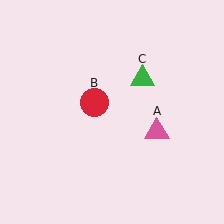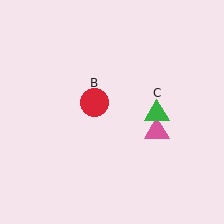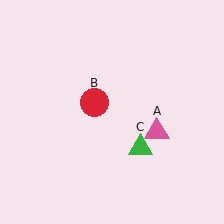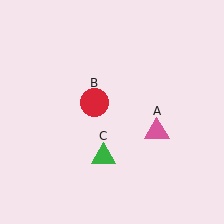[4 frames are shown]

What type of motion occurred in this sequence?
The green triangle (object C) rotated clockwise around the center of the scene.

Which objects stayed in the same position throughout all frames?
Pink triangle (object A) and red circle (object B) remained stationary.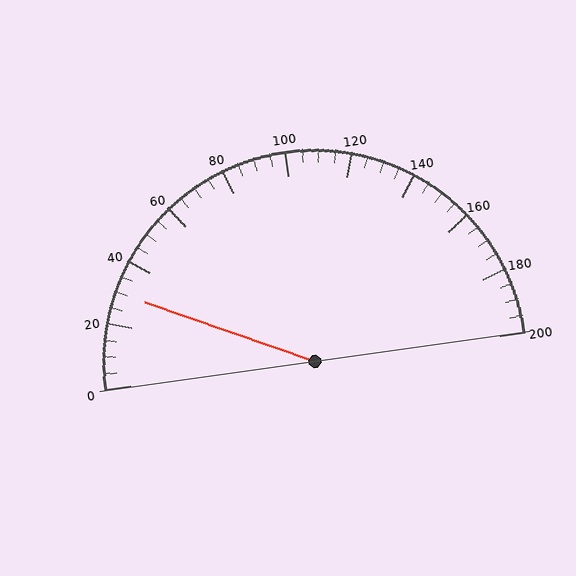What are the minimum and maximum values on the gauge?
The gauge ranges from 0 to 200.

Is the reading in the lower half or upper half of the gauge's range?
The reading is in the lower half of the range (0 to 200).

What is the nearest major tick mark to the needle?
The nearest major tick mark is 40.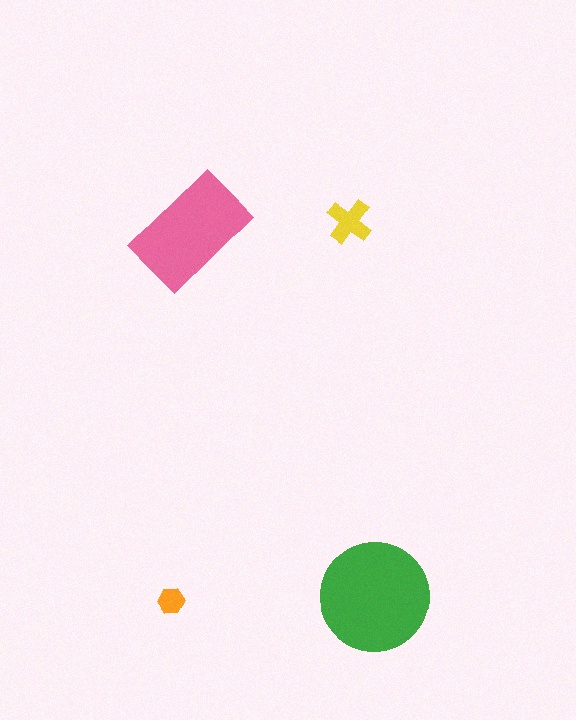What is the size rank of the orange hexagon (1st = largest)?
4th.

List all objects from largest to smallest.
The green circle, the pink rectangle, the yellow cross, the orange hexagon.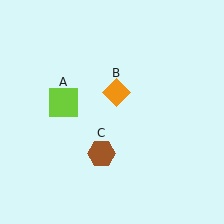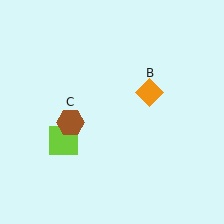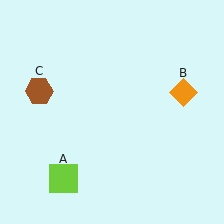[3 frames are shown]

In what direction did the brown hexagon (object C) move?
The brown hexagon (object C) moved up and to the left.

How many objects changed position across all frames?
3 objects changed position: lime square (object A), orange diamond (object B), brown hexagon (object C).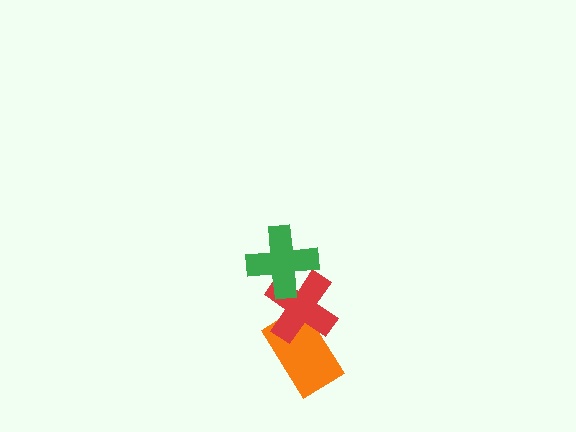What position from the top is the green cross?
The green cross is 1st from the top.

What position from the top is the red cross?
The red cross is 2nd from the top.